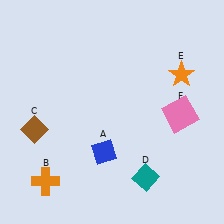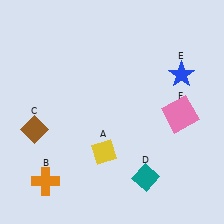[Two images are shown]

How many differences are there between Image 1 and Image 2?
There are 2 differences between the two images.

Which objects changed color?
A changed from blue to yellow. E changed from orange to blue.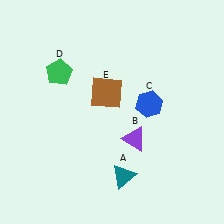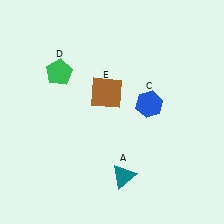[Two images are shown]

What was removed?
The purple triangle (B) was removed in Image 2.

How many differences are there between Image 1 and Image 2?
There is 1 difference between the two images.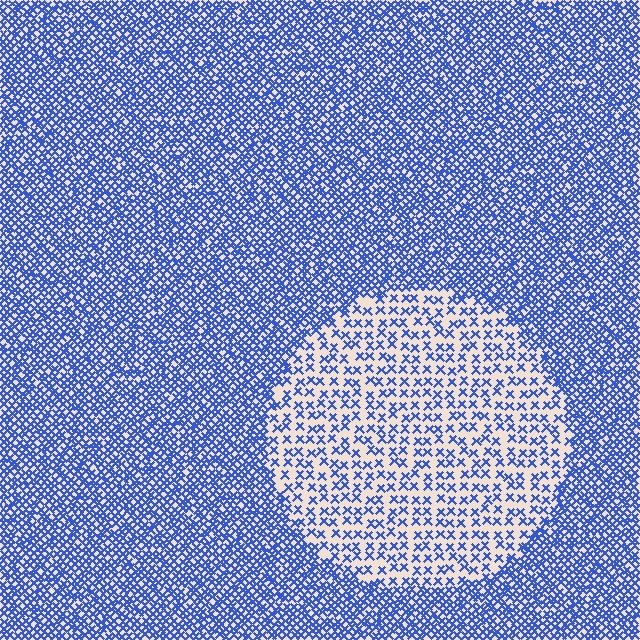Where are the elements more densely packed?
The elements are more densely packed outside the circle boundary.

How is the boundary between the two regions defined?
The boundary is defined by a change in element density (approximately 2.5x ratio). All elements are the same color, size, and shape.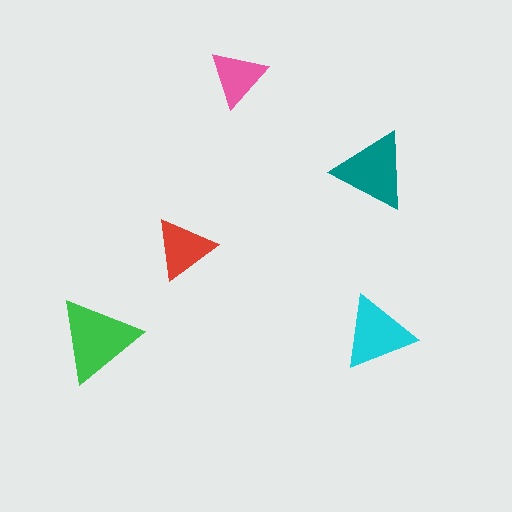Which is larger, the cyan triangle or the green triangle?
The green one.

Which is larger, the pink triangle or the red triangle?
The red one.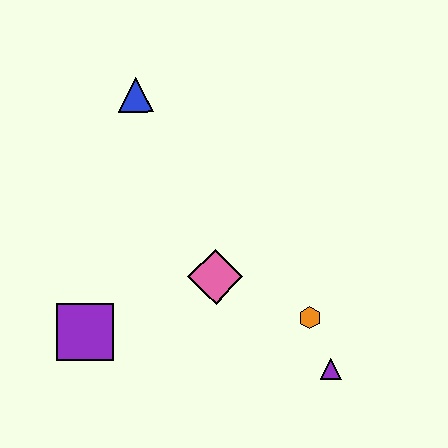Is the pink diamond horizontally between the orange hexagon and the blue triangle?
Yes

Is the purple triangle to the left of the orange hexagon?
No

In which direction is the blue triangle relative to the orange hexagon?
The blue triangle is above the orange hexagon.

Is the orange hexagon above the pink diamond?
No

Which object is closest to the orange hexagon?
The purple triangle is closest to the orange hexagon.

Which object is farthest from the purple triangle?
The blue triangle is farthest from the purple triangle.